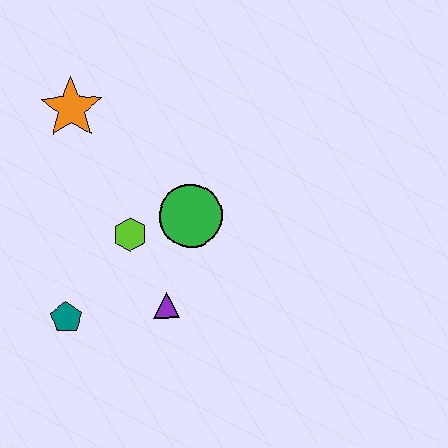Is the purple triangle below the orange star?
Yes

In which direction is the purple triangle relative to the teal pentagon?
The purple triangle is to the right of the teal pentagon.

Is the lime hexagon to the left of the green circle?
Yes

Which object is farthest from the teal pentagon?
The orange star is farthest from the teal pentagon.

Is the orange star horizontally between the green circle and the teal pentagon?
Yes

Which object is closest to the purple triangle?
The lime hexagon is closest to the purple triangle.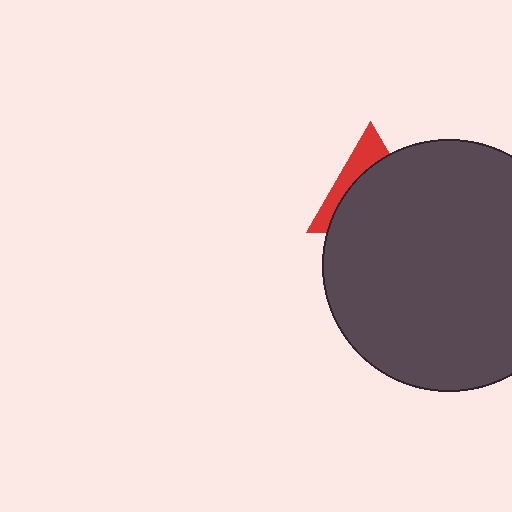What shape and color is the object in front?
The object in front is a dark gray circle.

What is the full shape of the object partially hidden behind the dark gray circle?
The partially hidden object is a red triangle.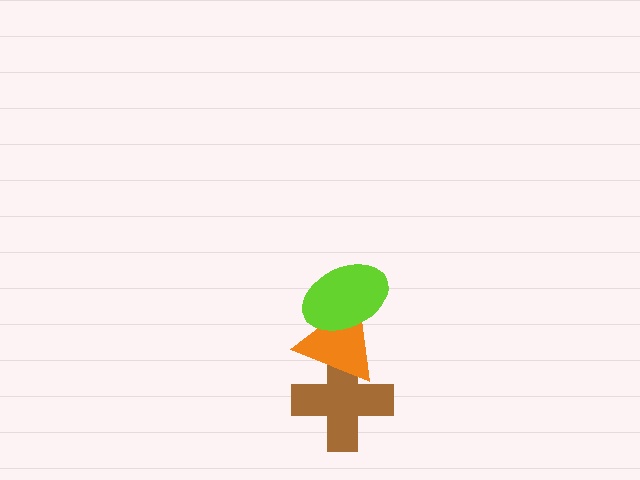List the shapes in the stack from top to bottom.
From top to bottom: the lime ellipse, the orange triangle, the brown cross.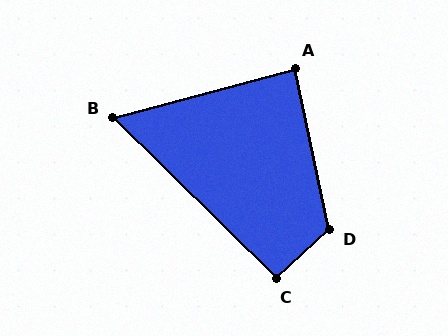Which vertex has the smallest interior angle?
B, at approximately 59 degrees.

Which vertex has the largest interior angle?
D, at approximately 121 degrees.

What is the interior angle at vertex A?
Approximately 87 degrees (approximately right).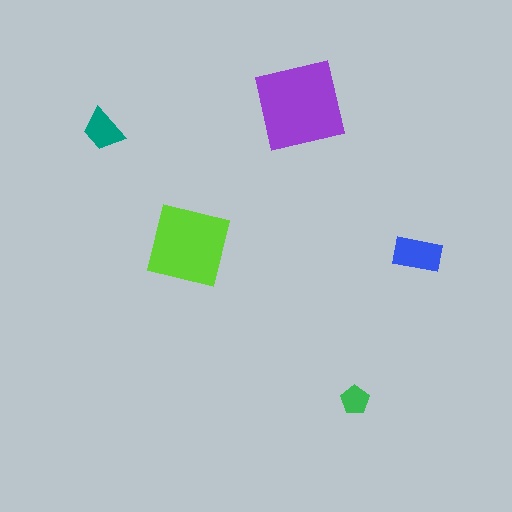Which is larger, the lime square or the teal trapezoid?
The lime square.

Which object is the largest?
The purple square.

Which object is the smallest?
The green pentagon.